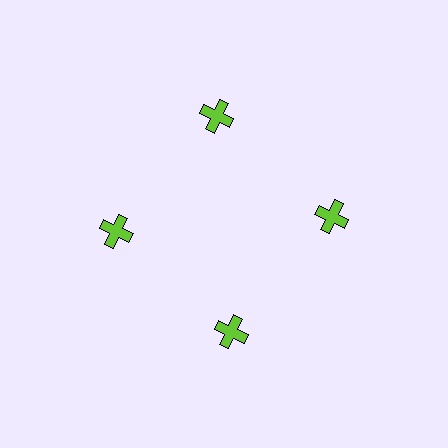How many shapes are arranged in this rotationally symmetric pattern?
There are 4 shapes, arranged in 4 groups of 1.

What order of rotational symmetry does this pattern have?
This pattern has 4-fold rotational symmetry.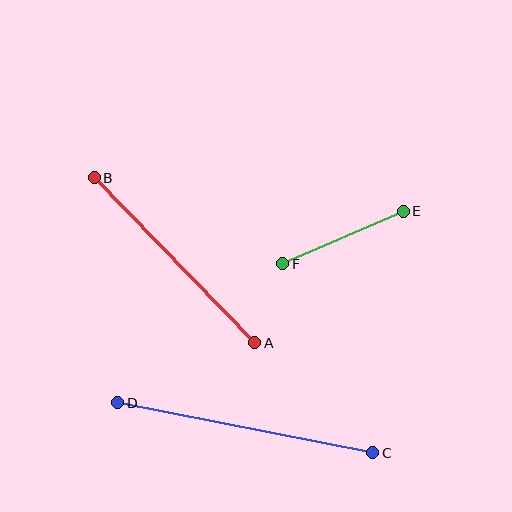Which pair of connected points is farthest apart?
Points C and D are farthest apart.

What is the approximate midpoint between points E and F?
The midpoint is at approximately (343, 237) pixels.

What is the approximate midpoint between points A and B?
The midpoint is at approximately (174, 260) pixels.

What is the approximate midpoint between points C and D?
The midpoint is at approximately (245, 428) pixels.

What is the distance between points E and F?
The distance is approximately 132 pixels.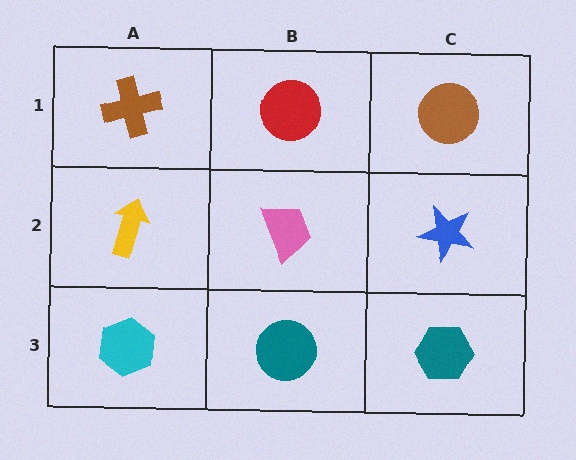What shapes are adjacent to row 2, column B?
A red circle (row 1, column B), a teal circle (row 3, column B), a yellow arrow (row 2, column A), a blue star (row 2, column C).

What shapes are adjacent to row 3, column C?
A blue star (row 2, column C), a teal circle (row 3, column B).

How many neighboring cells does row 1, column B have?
3.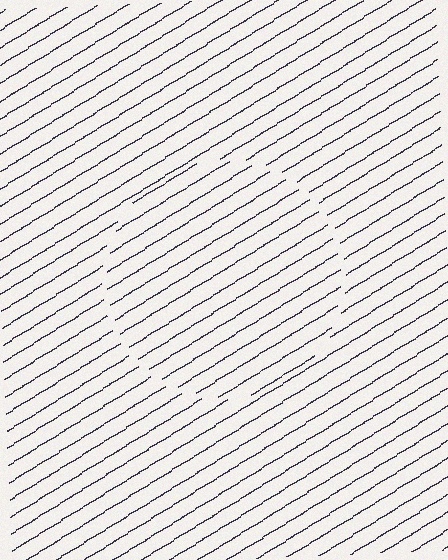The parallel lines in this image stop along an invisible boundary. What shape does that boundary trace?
An illusory circle. The interior of the shape contains the same grating, shifted by half a period — the contour is defined by the phase discontinuity where line-ends from the inner and outer gratings abut.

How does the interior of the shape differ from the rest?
The interior of the shape contains the same grating, shifted by half a period — the contour is defined by the phase discontinuity where line-ends from the inner and outer gratings abut.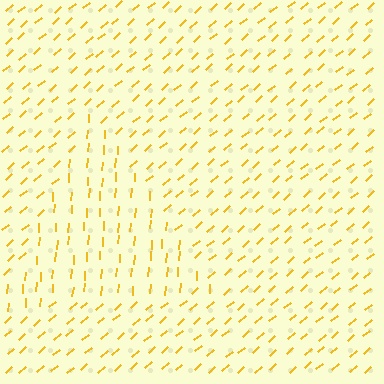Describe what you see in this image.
The image is filled with small yellow line segments. A triangle region in the image has lines oriented differently from the surrounding lines, creating a visible texture boundary.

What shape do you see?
I see a triangle.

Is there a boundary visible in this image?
Yes, there is a texture boundary formed by a change in line orientation.